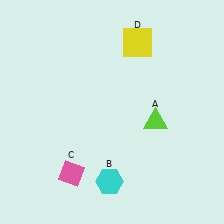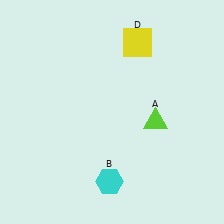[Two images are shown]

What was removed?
The pink diamond (C) was removed in Image 2.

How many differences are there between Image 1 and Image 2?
There is 1 difference between the two images.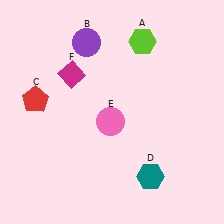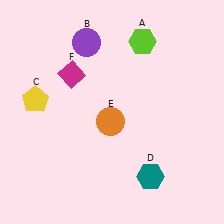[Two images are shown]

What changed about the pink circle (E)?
In Image 1, E is pink. In Image 2, it changed to orange.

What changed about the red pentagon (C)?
In Image 1, C is red. In Image 2, it changed to yellow.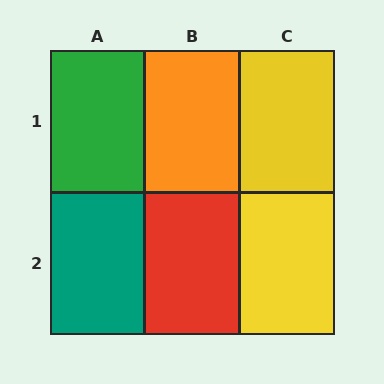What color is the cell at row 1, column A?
Green.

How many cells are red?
1 cell is red.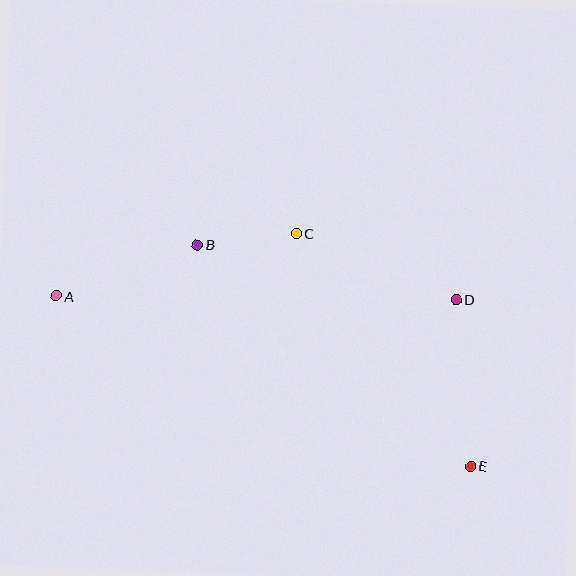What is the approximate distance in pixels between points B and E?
The distance between B and E is approximately 351 pixels.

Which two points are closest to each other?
Points B and C are closest to each other.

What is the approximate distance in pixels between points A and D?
The distance between A and D is approximately 399 pixels.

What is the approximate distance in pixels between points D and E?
The distance between D and E is approximately 167 pixels.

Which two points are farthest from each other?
Points A and E are farthest from each other.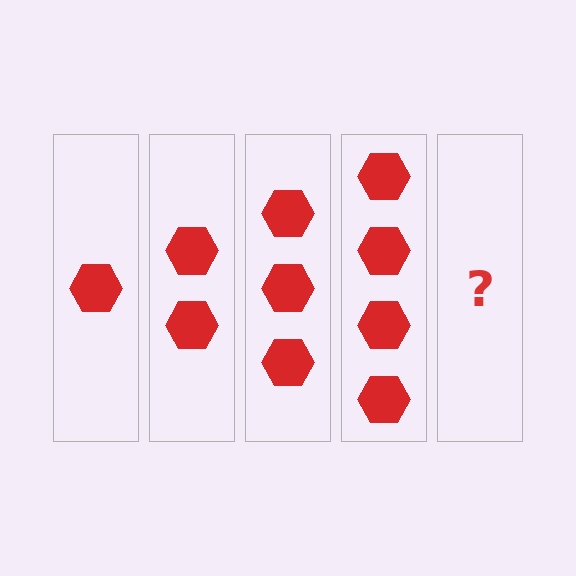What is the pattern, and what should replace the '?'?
The pattern is that each step adds one more hexagon. The '?' should be 5 hexagons.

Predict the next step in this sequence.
The next step is 5 hexagons.